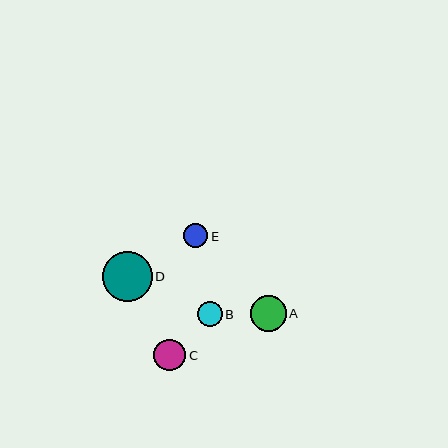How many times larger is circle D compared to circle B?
Circle D is approximately 2.0 times the size of circle B.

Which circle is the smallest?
Circle E is the smallest with a size of approximately 24 pixels.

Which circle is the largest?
Circle D is the largest with a size of approximately 50 pixels.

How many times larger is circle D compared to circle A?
Circle D is approximately 1.4 times the size of circle A.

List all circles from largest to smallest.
From largest to smallest: D, A, C, B, E.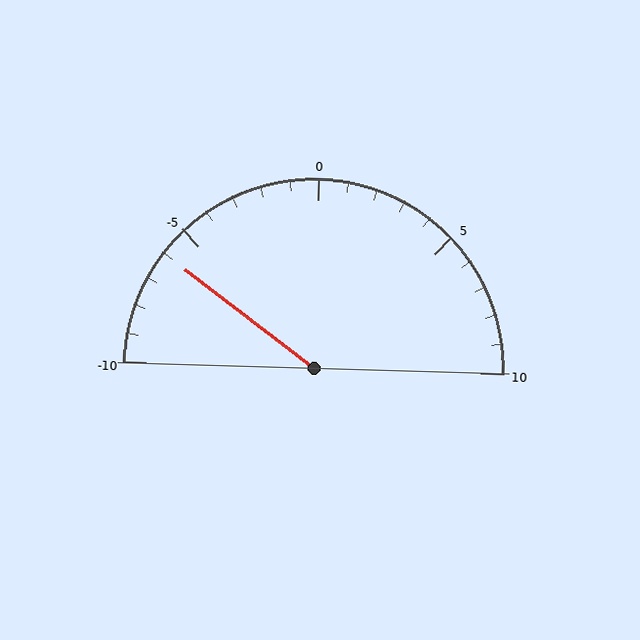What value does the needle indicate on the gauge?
The needle indicates approximately -6.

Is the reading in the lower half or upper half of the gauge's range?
The reading is in the lower half of the range (-10 to 10).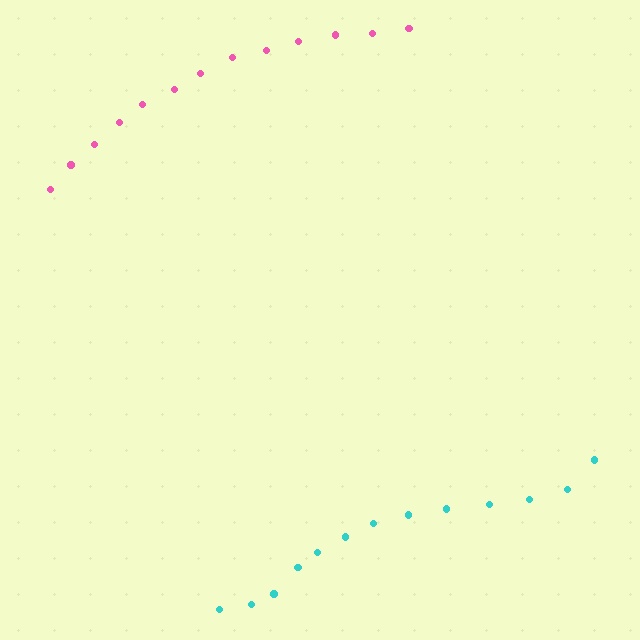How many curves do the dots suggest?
There are 2 distinct paths.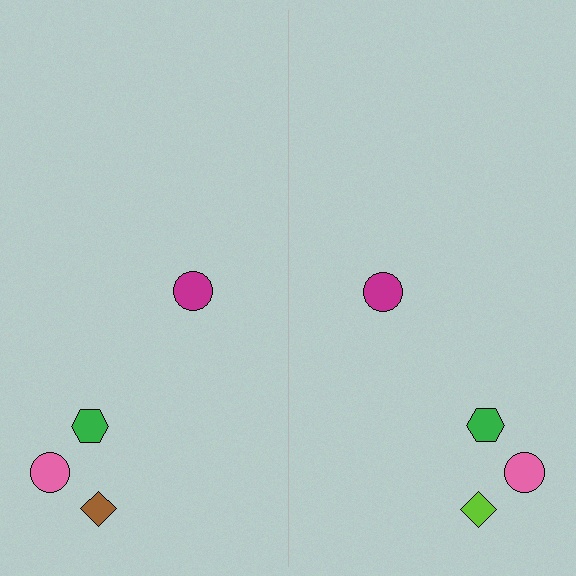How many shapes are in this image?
There are 8 shapes in this image.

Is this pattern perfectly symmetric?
No, the pattern is not perfectly symmetric. The lime diamond on the right side breaks the symmetry — its mirror counterpart is brown.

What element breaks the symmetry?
The lime diamond on the right side breaks the symmetry — its mirror counterpart is brown.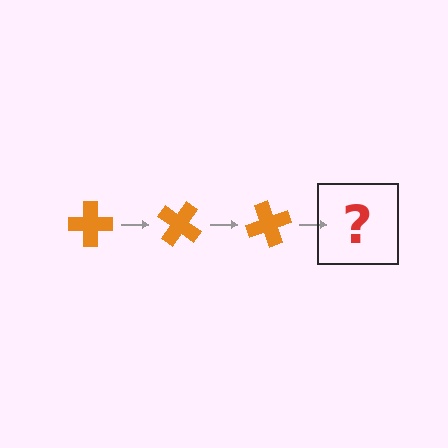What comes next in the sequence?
The next element should be an orange cross rotated 105 degrees.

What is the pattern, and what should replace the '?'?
The pattern is that the cross rotates 35 degrees each step. The '?' should be an orange cross rotated 105 degrees.